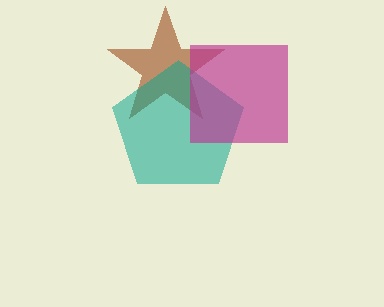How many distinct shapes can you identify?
There are 3 distinct shapes: a brown star, a teal pentagon, a magenta square.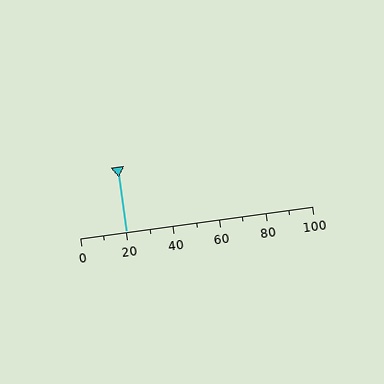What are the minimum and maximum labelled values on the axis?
The axis runs from 0 to 100.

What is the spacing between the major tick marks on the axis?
The major ticks are spaced 20 apart.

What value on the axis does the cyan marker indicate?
The marker indicates approximately 20.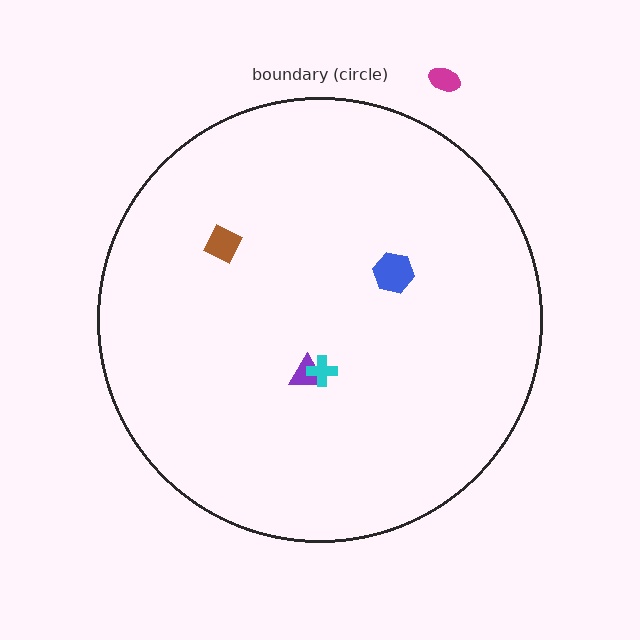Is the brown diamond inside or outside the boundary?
Inside.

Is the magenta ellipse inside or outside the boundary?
Outside.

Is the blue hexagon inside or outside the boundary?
Inside.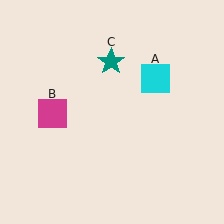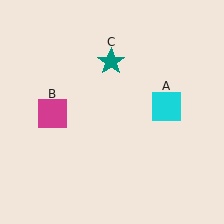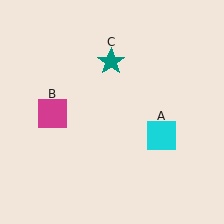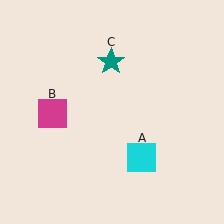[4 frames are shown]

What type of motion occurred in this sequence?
The cyan square (object A) rotated clockwise around the center of the scene.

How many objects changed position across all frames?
1 object changed position: cyan square (object A).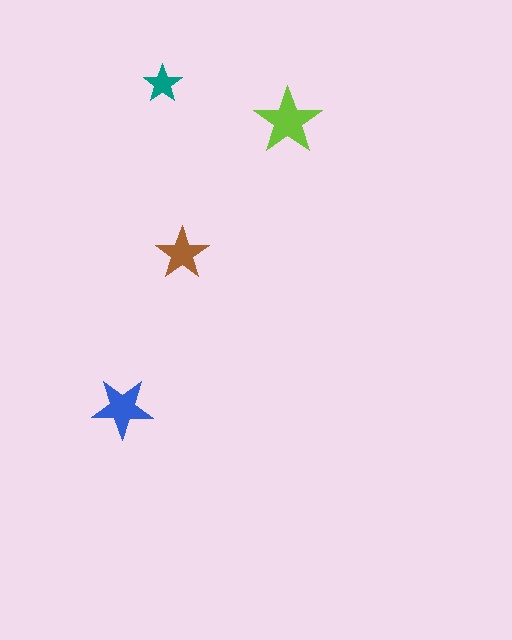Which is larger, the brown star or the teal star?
The brown one.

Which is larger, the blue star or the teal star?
The blue one.